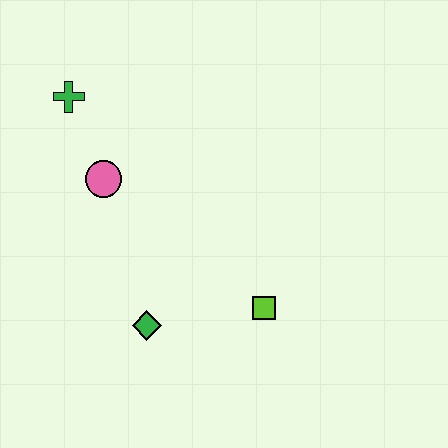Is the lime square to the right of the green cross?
Yes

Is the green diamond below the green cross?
Yes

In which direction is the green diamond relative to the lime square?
The green diamond is to the left of the lime square.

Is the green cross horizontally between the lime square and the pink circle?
No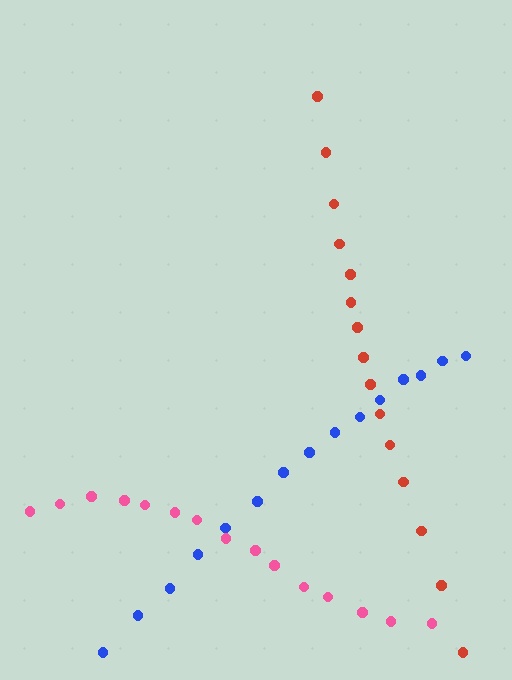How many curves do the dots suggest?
There are 3 distinct paths.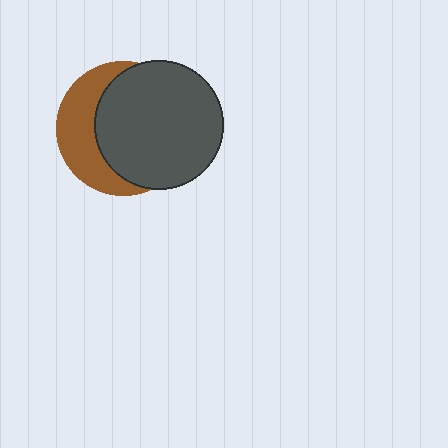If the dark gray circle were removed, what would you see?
You would see the complete brown circle.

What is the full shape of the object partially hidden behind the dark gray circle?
The partially hidden object is a brown circle.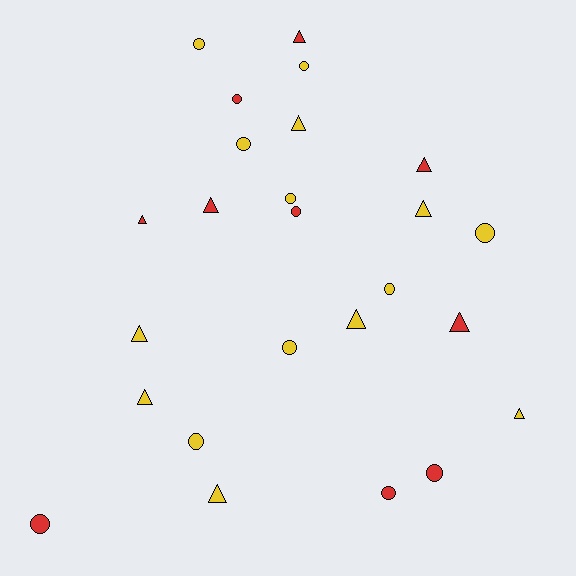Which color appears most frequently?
Yellow, with 15 objects.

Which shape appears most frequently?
Circle, with 13 objects.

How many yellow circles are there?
There are 8 yellow circles.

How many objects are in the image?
There are 25 objects.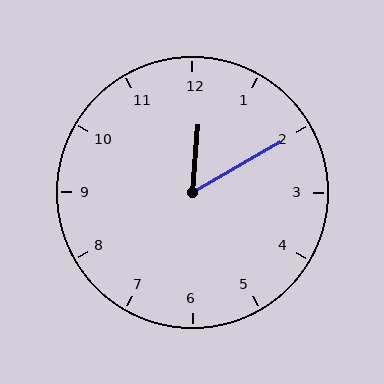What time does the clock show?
12:10.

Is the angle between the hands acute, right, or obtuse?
It is acute.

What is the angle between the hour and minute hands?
Approximately 55 degrees.